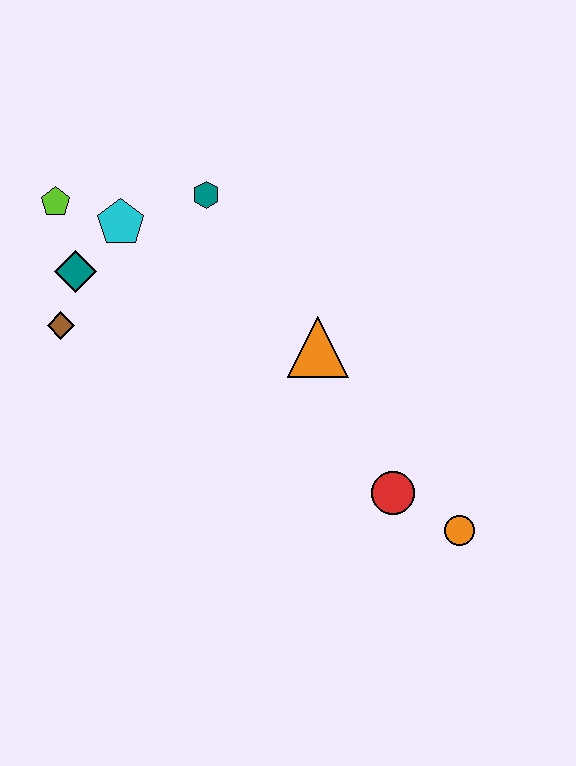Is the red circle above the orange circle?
Yes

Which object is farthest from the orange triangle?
The lime pentagon is farthest from the orange triangle.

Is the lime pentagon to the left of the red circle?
Yes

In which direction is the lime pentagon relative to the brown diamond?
The lime pentagon is above the brown diamond.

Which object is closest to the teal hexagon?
The cyan pentagon is closest to the teal hexagon.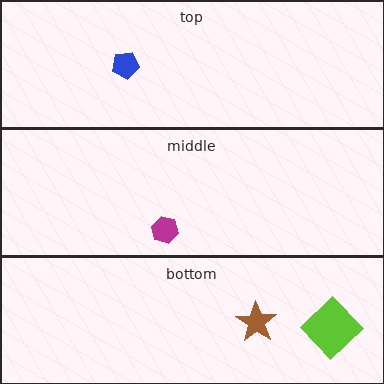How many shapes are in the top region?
1.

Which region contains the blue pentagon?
The top region.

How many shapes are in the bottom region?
2.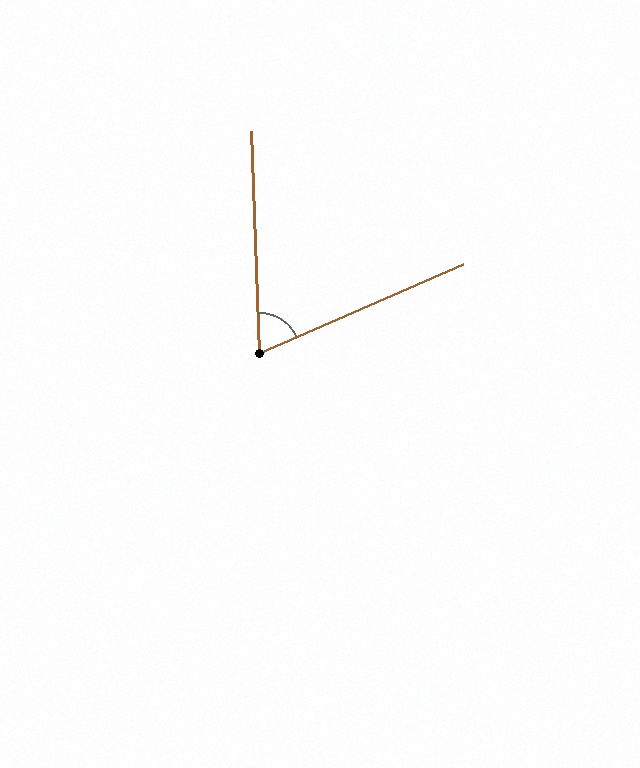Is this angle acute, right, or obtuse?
It is acute.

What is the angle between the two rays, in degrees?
Approximately 68 degrees.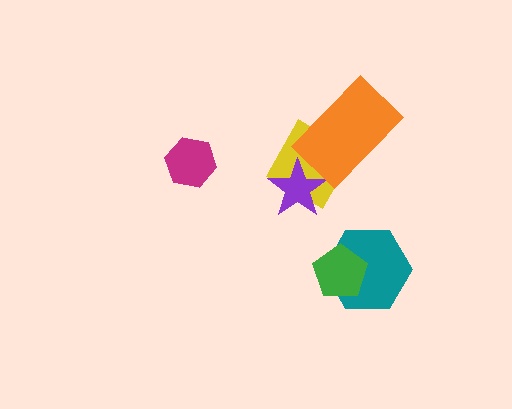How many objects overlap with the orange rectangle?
1 object overlaps with the orange rectangle.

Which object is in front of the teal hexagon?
The green pentagon is in front of the teal hexagon.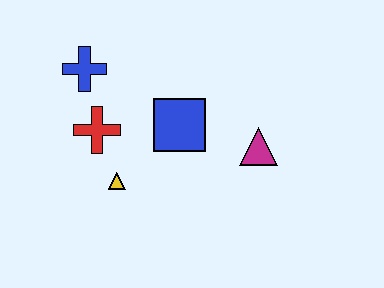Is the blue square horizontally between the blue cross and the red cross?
No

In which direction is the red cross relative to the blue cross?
The red cross is below the blue cross.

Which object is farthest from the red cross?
The magenta triangle is farthest from the red cross.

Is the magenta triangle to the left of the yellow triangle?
No